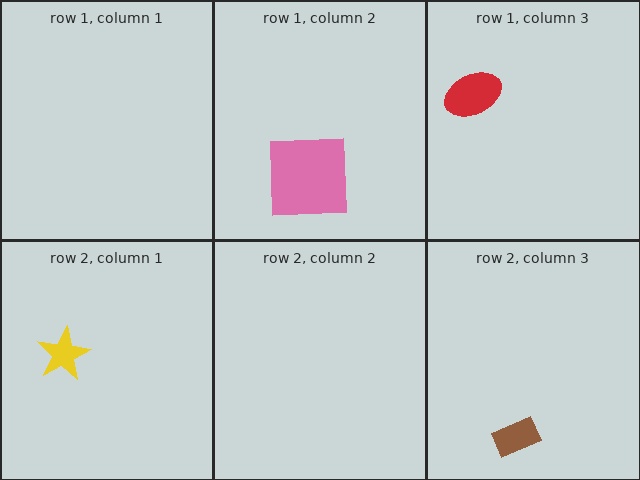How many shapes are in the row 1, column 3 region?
1.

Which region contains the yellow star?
The row 2, column 1 region.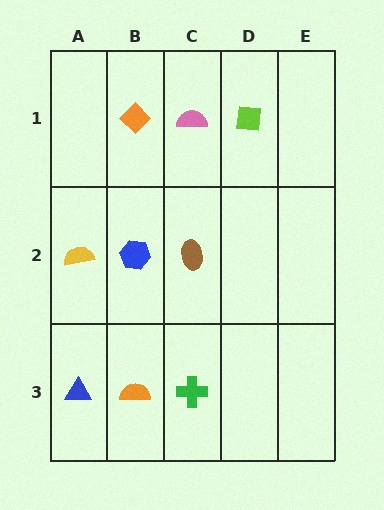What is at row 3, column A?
A blue triangle.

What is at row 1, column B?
An orange diamond.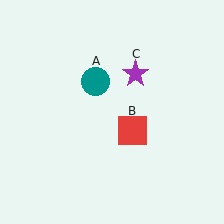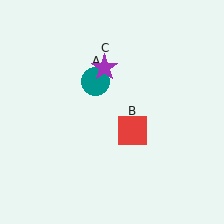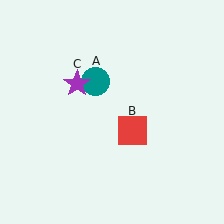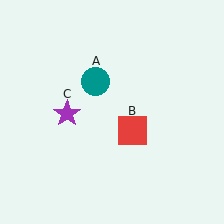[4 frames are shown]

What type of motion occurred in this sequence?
The purple star (object C) rotated counterclockwise around the center of the scene.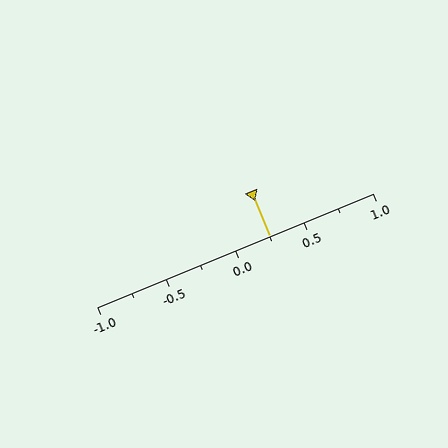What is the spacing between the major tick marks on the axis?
The major ticks are spaced 0.5 apart.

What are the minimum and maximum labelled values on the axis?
The axis runs from -1.0 to 1.0.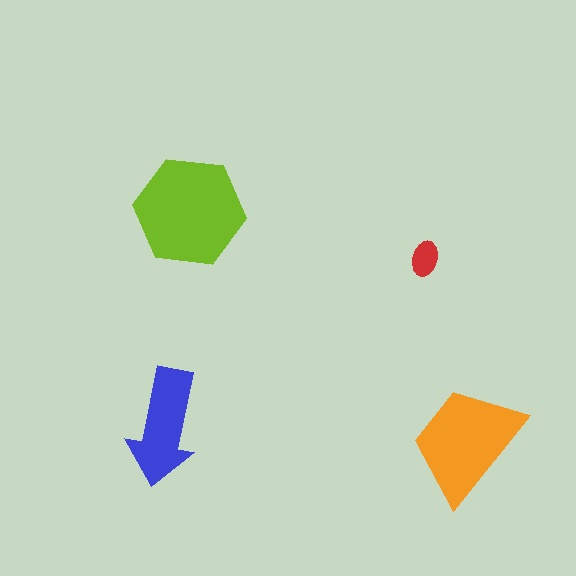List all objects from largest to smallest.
The lime hexagon, the orange trapezoid, the blue arrow, the red ellipse.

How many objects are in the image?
There are 4 objects in the image.